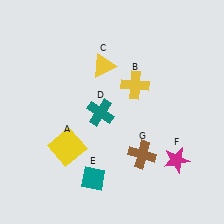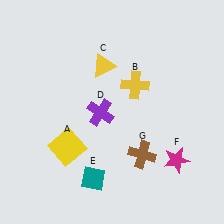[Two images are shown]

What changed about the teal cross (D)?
In Image 1, D is teal. In Image 2, it changed to purple.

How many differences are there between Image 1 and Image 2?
There is 1 difference between the two images.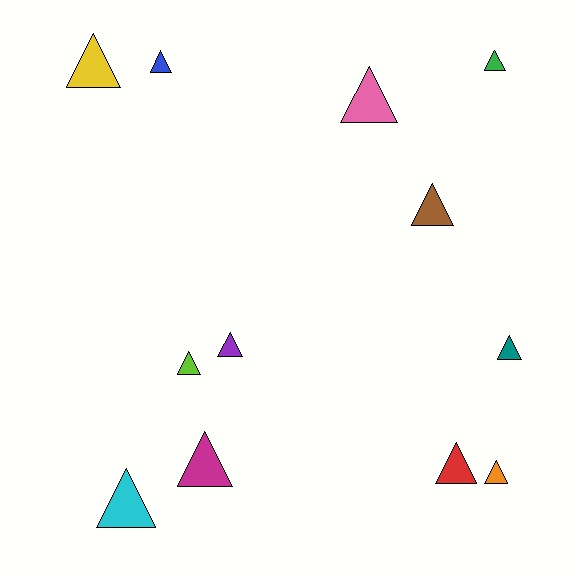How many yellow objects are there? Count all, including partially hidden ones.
There is 1 yellow object.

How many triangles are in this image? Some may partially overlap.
There are 12 triangles.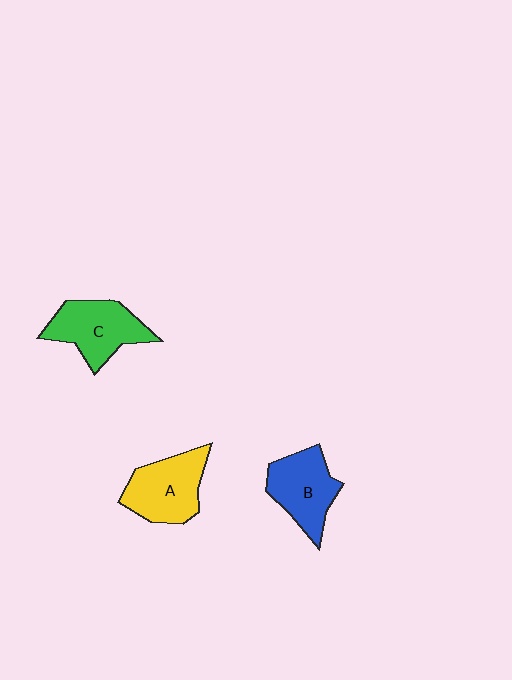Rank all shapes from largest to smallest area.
From largest to smallest: A (yellow), C (green), B (blue).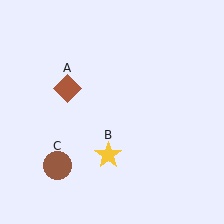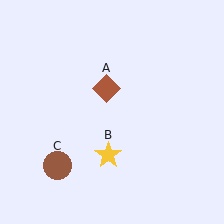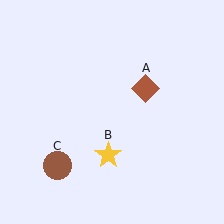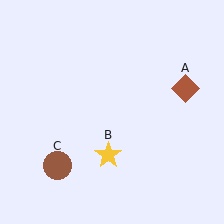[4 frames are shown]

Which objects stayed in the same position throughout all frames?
Yellow star (object B) and brown circle (object C) remained stationary.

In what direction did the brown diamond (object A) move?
The brown diamond (object A) moved right.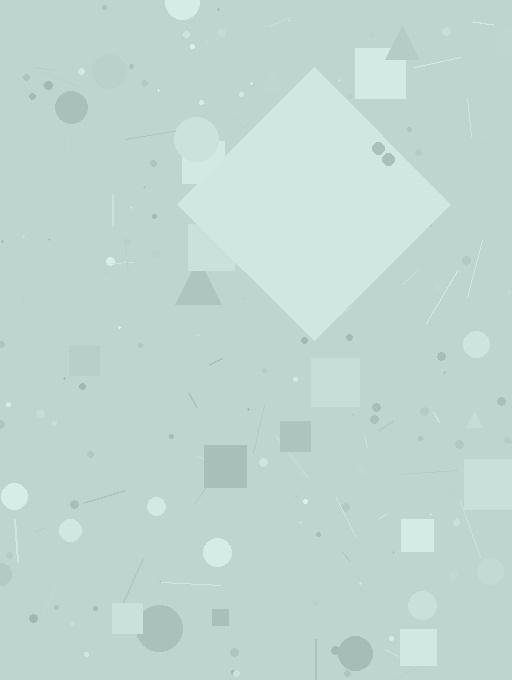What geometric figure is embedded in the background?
A diamond is embedded in the background.